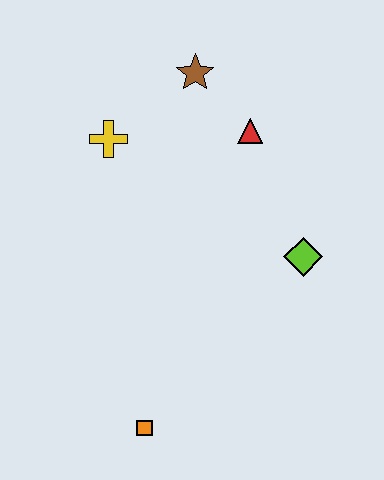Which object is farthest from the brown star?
The orange square is farthest from the brown star.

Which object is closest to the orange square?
The lime diamond is closest to the orange square.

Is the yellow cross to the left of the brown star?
Yes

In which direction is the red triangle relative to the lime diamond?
The red triangle is above the lime diamond.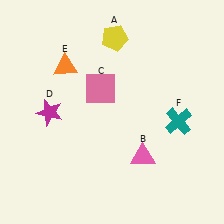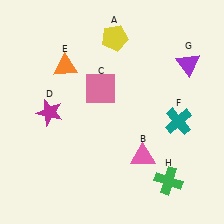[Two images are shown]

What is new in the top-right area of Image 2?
A purple triangle (G) was added in the top-right area of Image 2.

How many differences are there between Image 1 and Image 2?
There are 2 differences between the two images.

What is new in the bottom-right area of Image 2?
A green cross (H) was added in the bottom-right area of Image 2.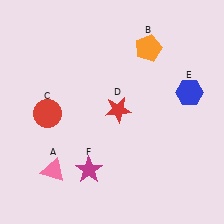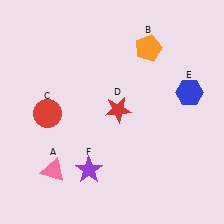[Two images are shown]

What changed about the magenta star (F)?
In Image 1, F is magenta. In Image 2, it changed to purple.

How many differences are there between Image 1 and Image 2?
There is 1 difference between the two images.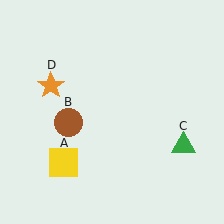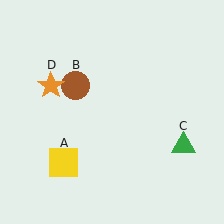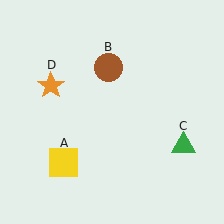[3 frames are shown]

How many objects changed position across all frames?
1 object changed position: brown circle (object B).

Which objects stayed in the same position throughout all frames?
Yellow square (object A) and green triangle (object C) and orange star (object D) remained stationary.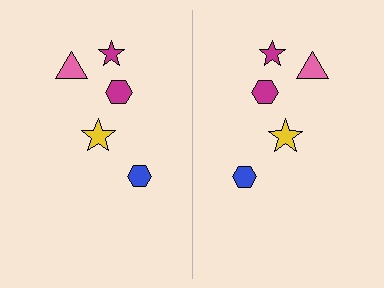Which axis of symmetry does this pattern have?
The pattern has a vertical axis of symmetry running through the center of the image.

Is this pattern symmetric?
Yes, this pattern has bilateral (reflection) symmetry.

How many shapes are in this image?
There are 10 shapes in this image.